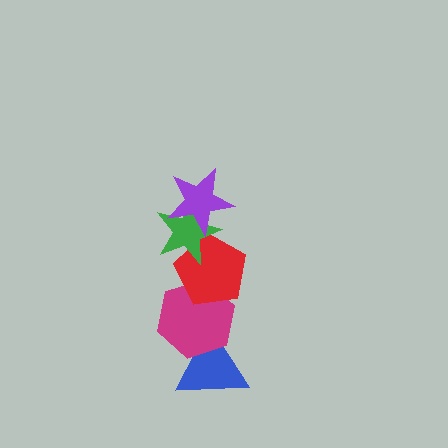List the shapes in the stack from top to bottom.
From top to bottom: the purple star, the green star, the red pentagon, the magenta hexagon, the blue triangle.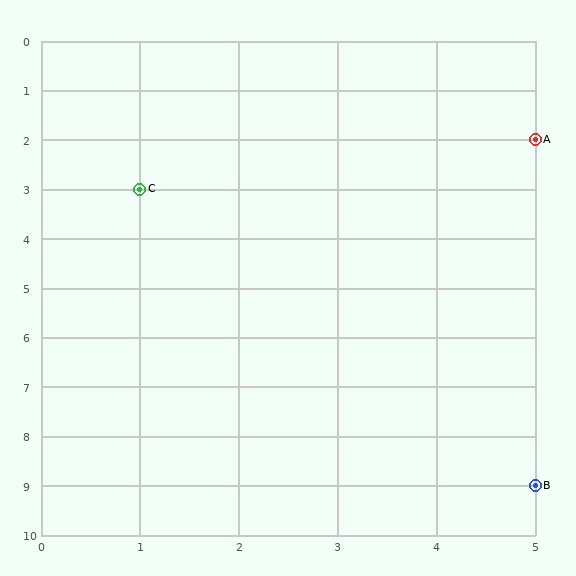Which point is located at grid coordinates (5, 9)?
Point B is at (5, 9).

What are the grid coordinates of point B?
Point B is at grid coordinates (5, 9).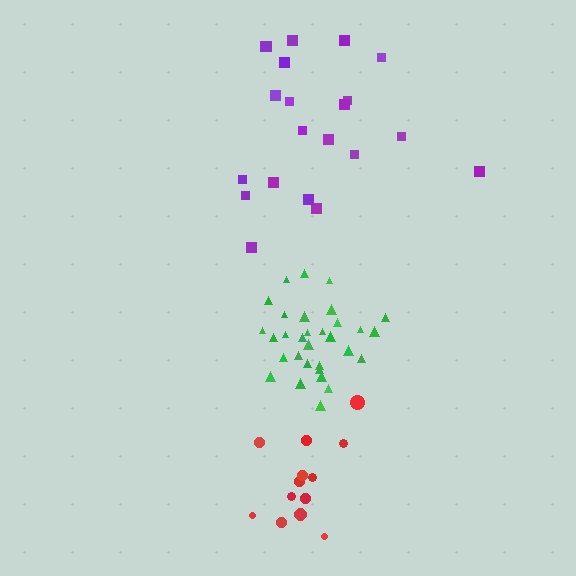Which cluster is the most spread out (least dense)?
Purple.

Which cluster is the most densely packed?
Green.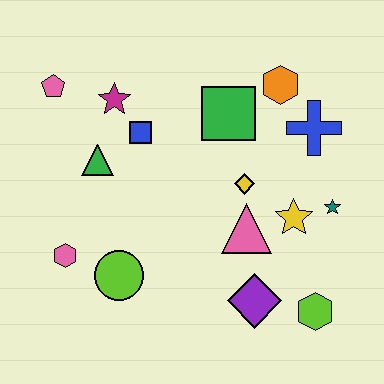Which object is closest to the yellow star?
The teal star is closest to the yellow star.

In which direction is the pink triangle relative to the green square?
The pink triangle is below the green square.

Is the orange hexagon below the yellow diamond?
No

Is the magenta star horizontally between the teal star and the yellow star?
No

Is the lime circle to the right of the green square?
No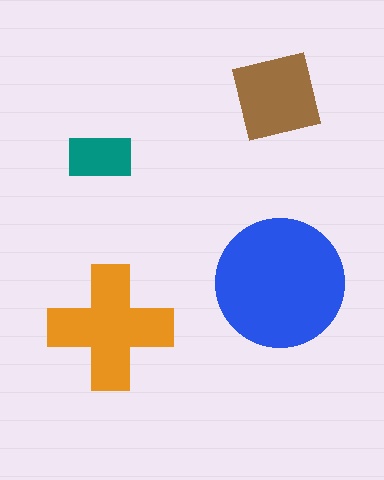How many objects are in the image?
There are 4 objects in the image.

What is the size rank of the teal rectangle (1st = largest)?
4th.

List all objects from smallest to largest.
The teal rectangle, the brown square, the orange cross, the blue circle.